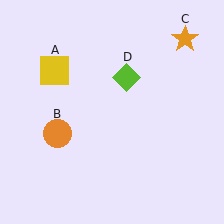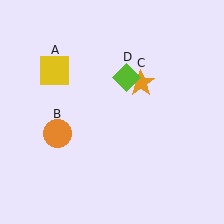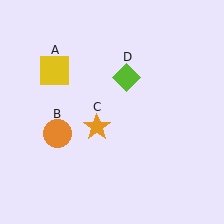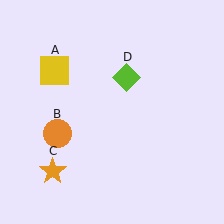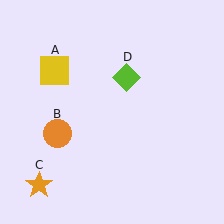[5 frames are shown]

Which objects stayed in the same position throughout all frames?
Yellow square (object A) and orange circle (object B) and lime diamond (object D) remained stationary.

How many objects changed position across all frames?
1 object changed position: orange star (object C).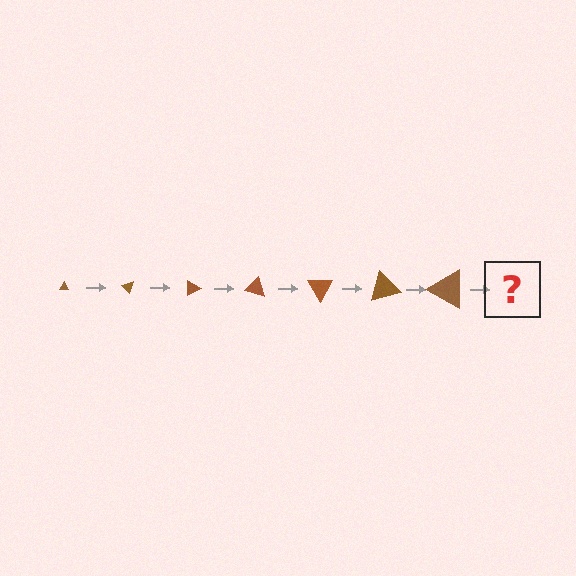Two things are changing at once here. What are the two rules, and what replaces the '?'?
The two rules are that the triangle grows larger each step and it rotates 45 degrees each step. The '?' should be a triangle, larger than the previous one and rotated 315 degrees from the start.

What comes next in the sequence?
The next element should be a triangle, larger than the previous one and rotated 315 degrees from the start.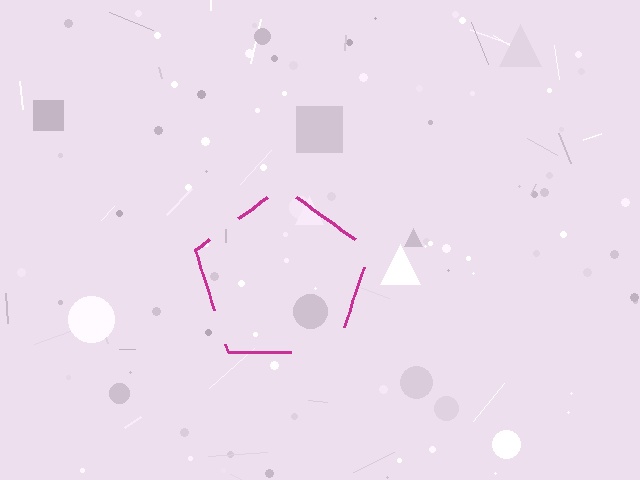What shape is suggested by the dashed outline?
The dashed outline suggests a pentagon.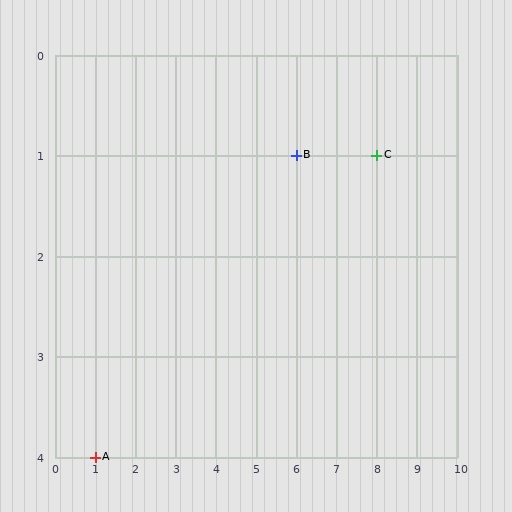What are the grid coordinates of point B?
Point B is at grid coordinates (6, 1).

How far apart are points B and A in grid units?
Points B and A are 5 columns and 3 rows apart (about 5.8 grid units diagonally).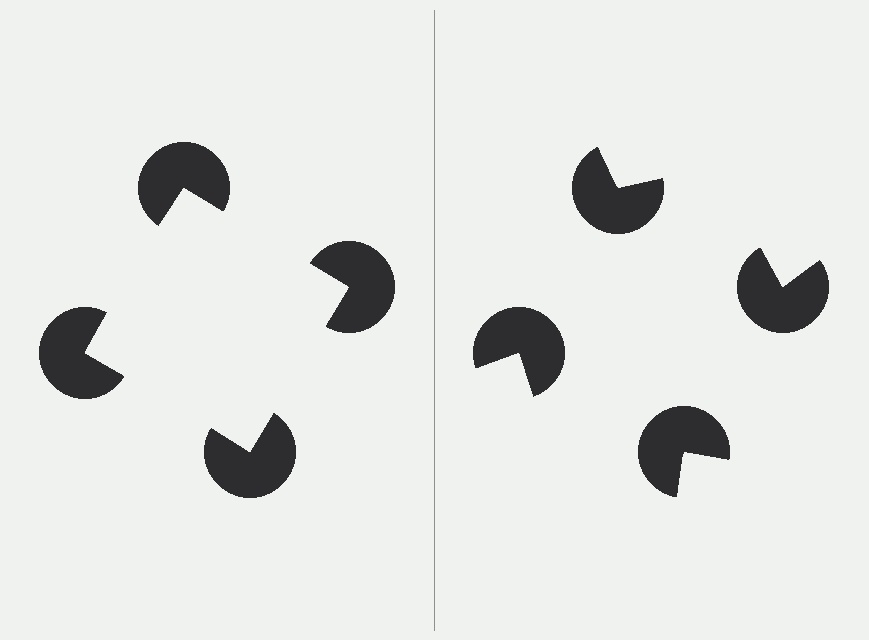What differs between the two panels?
The pac-man discs are positioned identically on both sides; only the wedge orientations differ. On the left they align to a square; on the right they are misaligned.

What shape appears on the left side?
An illusory square.